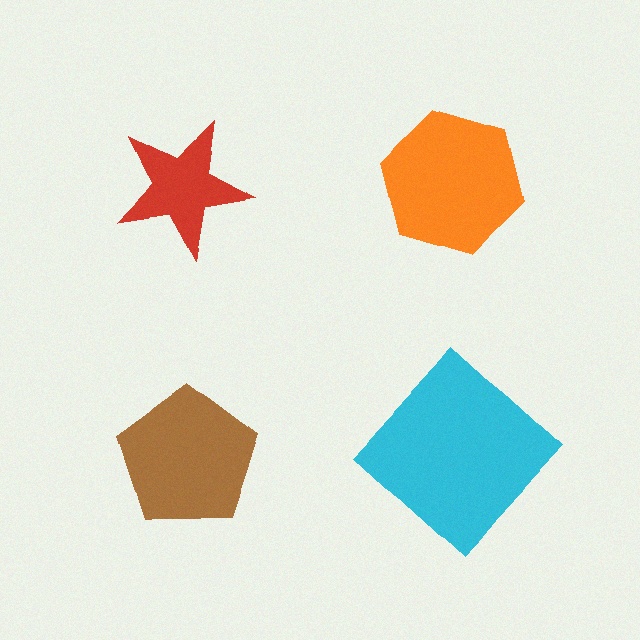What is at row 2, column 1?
A brown pentagon.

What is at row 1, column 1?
A red star.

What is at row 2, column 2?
A cyan diamond.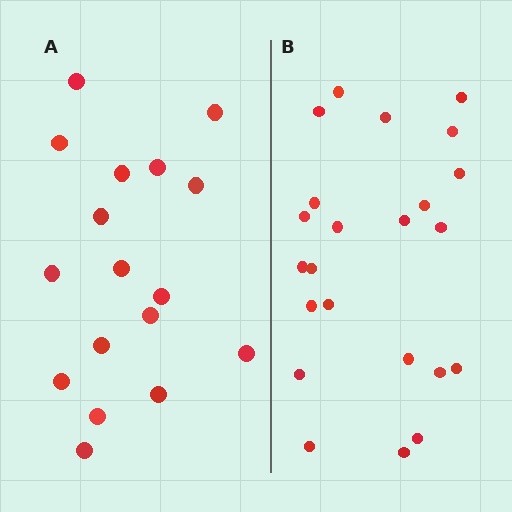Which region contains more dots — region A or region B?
Region B (the right region) has more dots.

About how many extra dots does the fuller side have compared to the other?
Region B has about 6 more dots than region A.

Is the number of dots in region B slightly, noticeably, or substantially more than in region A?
Region B has noticeably more, but not dramatically so. The ratio is roughly 1.4 to 1.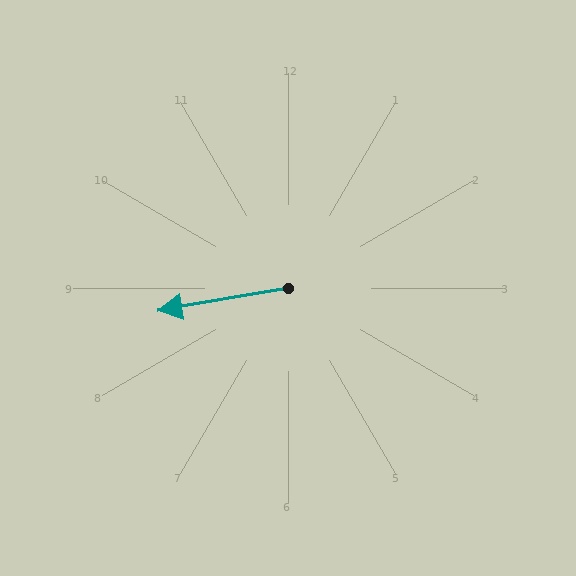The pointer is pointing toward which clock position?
Roughly 9 o'clock.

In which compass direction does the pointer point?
West.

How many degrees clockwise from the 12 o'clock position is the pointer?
Approximately 260 degrees.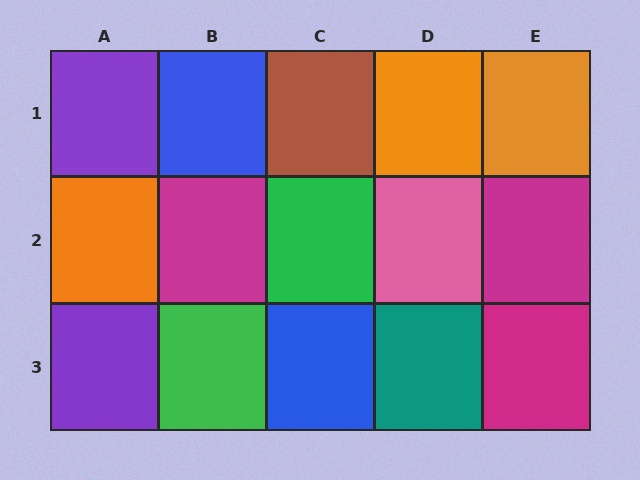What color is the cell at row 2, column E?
Magenta.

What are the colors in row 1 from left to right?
Purple, blue, brown, orange, orange.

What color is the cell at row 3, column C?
Blue.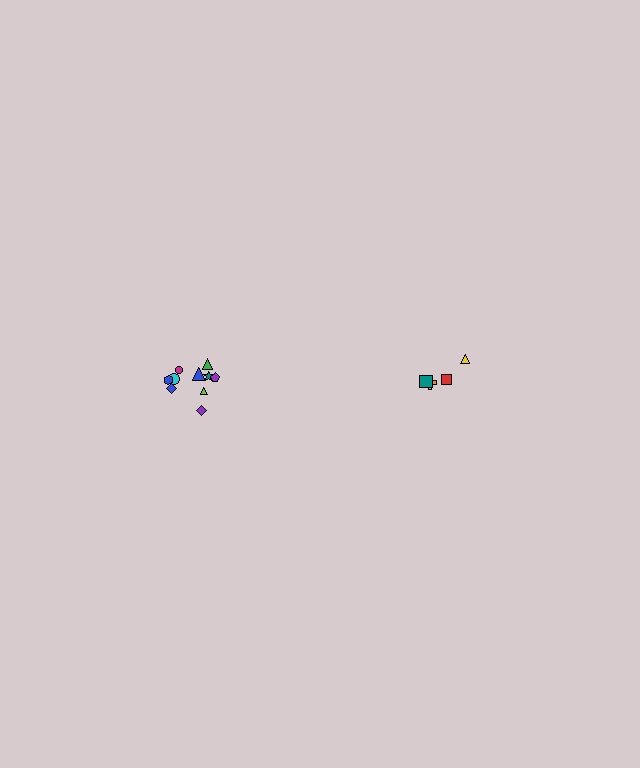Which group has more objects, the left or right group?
The left group.